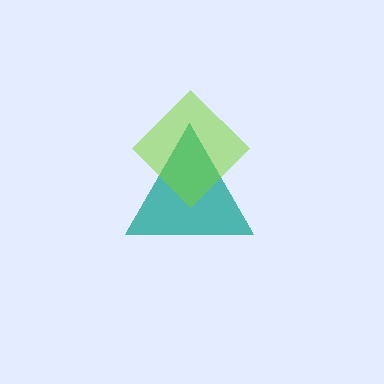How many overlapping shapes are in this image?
There are 2 overlapping shapes in the image.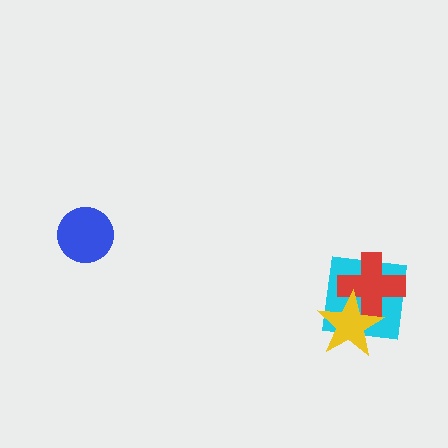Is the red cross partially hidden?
Yes, it is partially covered by another shape.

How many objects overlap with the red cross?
2 objects overlap with the red cross.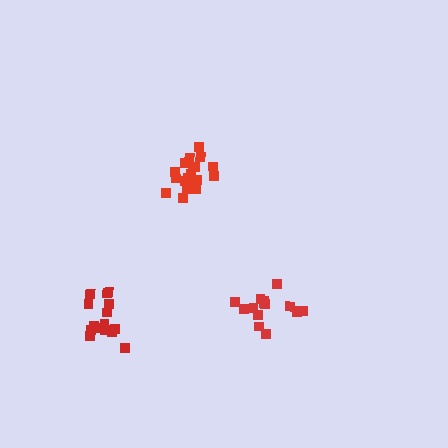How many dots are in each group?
Group 1: 15 dots, Group 2: 19 dots, Group 3: 16 dots (50 total).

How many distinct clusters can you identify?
There are 3 distinct clusters.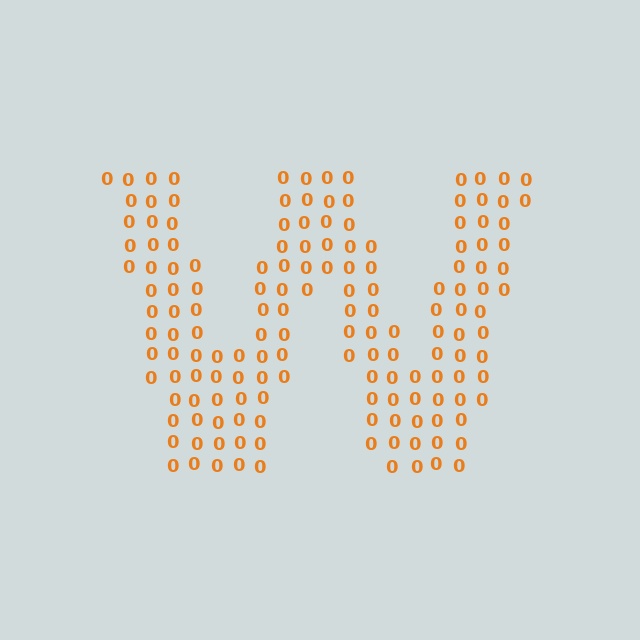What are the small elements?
The small elements are digit 0's.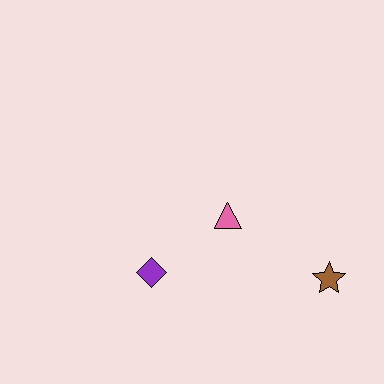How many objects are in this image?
There are 3 objects.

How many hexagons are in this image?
There are no hexagons.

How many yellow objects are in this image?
There are no yellow objects.